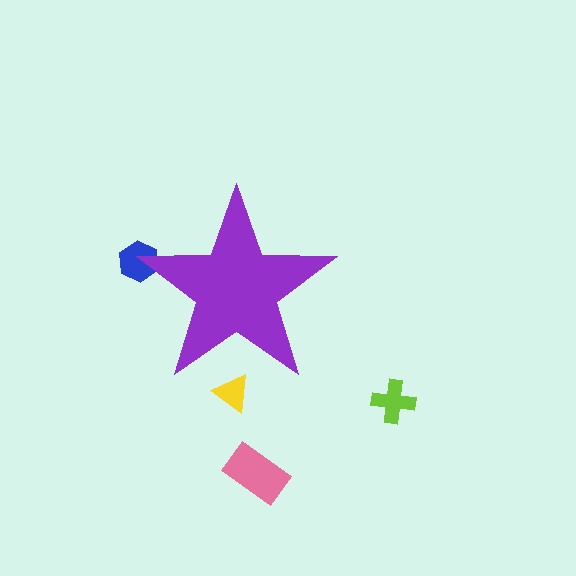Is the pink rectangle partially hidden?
No, the pink rectangle is fully visible.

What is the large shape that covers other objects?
A purple star.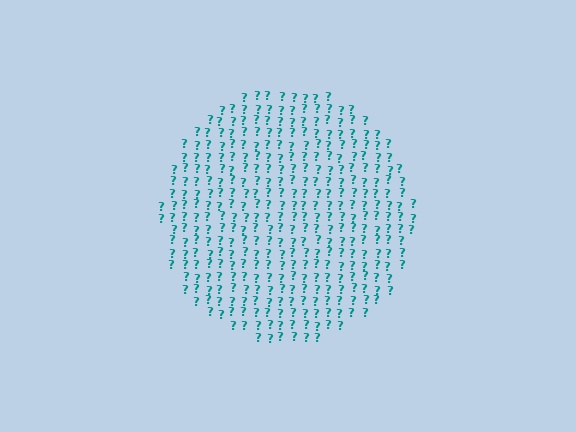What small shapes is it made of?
It is made of small question marks.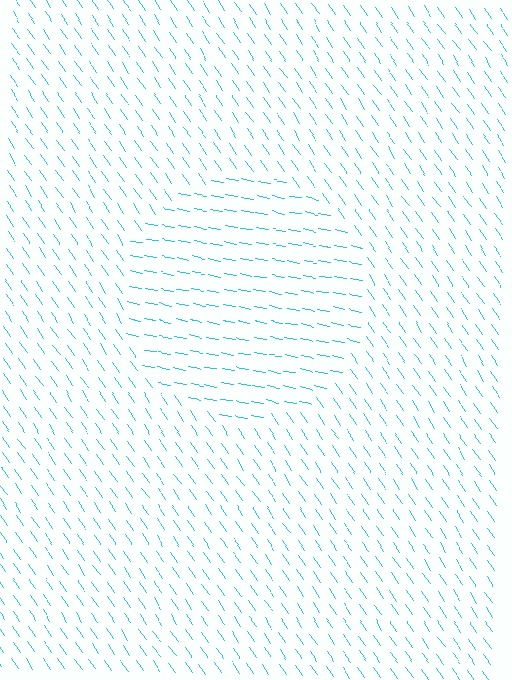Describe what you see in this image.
The image is filled with small cyan line segments. A circle region in the image has lines oriented differently from the surrounding lines, creating a visible texture boundary.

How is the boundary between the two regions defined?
The boundary is defined purely by a change in line orientation (approximately 45 degrees difference). All lines are the same color and thickness.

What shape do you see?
I see a circle.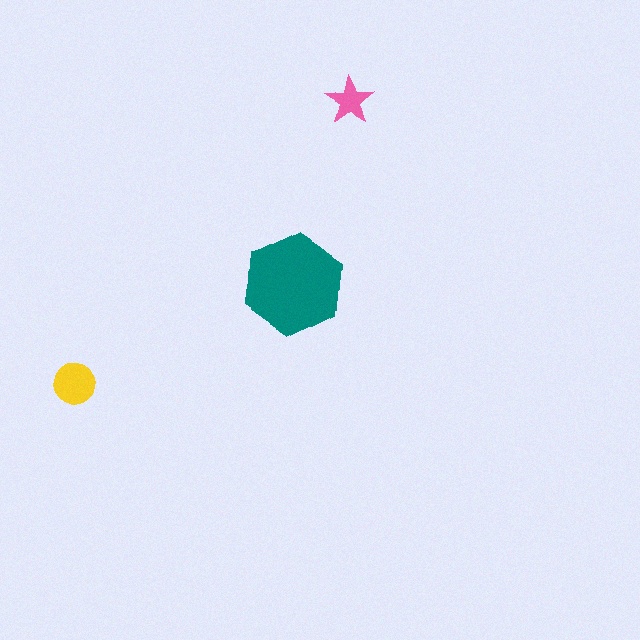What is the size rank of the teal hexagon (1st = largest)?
1st.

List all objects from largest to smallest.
The teal hexagon, the yellow circle, the pink star.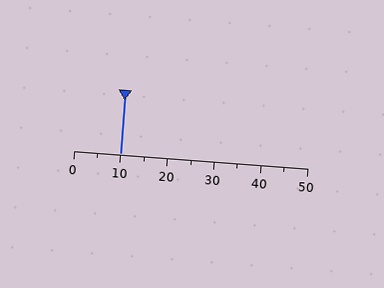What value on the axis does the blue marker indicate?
The marker indicates approximately 10.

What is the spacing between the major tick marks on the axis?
The major ticks are spaced 10 apart.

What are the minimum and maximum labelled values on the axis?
The axis runs from 0 to 50.